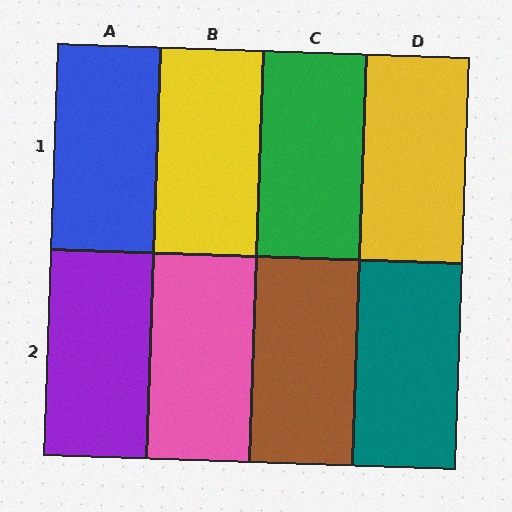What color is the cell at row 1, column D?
Yellow.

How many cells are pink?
1 cell is pink.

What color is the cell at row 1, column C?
Green.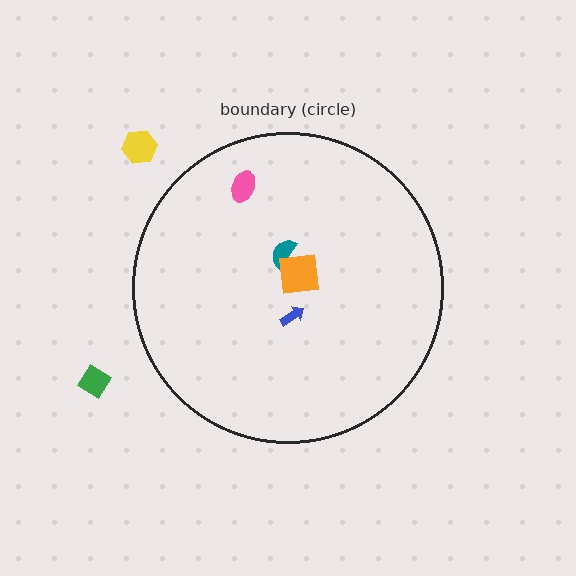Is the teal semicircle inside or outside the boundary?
Inside.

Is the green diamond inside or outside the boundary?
Outside.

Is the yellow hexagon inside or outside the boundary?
Outside.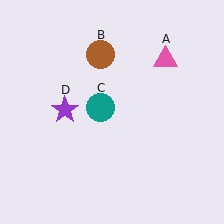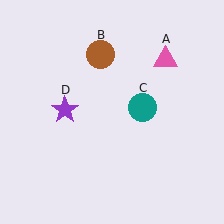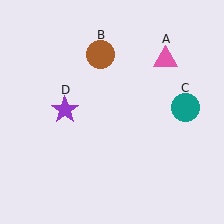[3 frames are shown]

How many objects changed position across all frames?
1 object changed position: teal circle (object C).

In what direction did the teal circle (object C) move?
The teal circle (object C) moved right.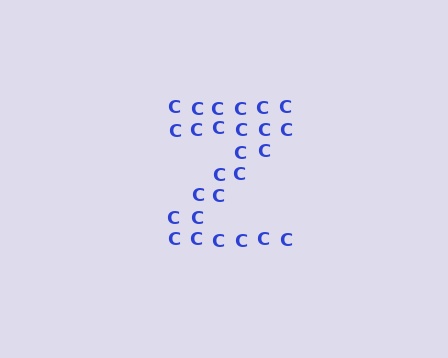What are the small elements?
The small elements are letter C's.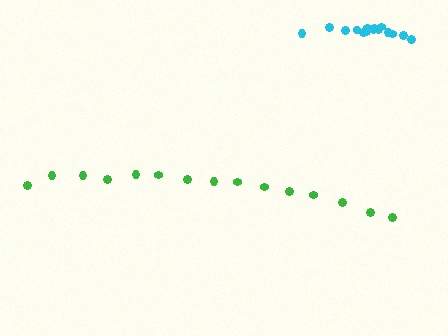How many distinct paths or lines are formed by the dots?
There are 2 distinct paths.